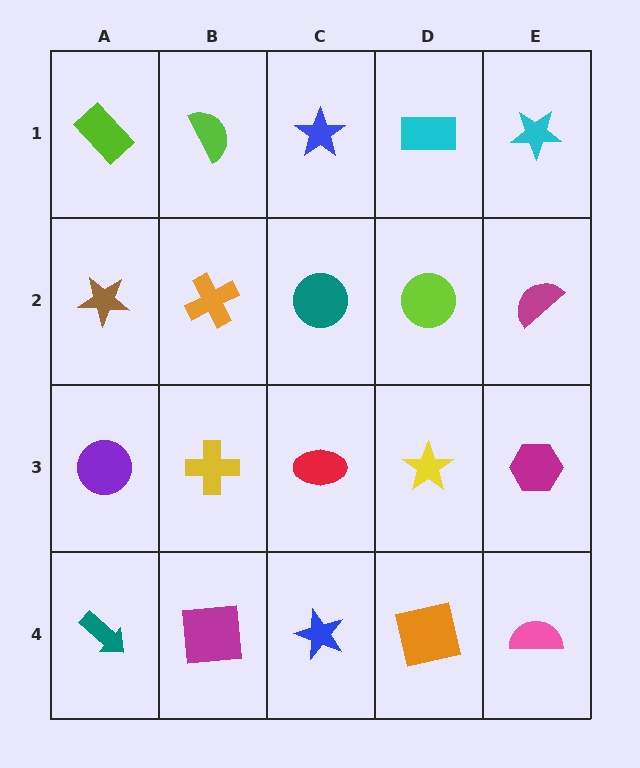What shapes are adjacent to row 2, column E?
A cyan star (row 1, column E), a magenta hexagon (row 3, column E), a lime circle (row 2, column D).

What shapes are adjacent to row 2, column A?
A lime rectangle (row 1, column A), a purple circle (row 3, column A), an orange cross (row 2, column B).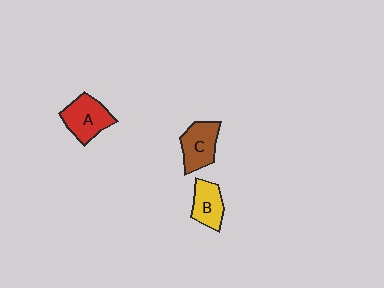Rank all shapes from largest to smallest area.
From largest to smallest: A (red), C (brown), B (yellow).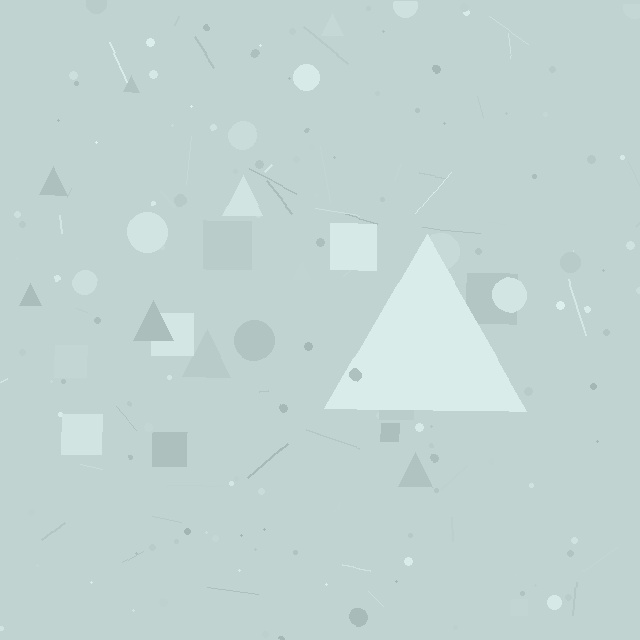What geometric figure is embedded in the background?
A triangle is embedded in the background.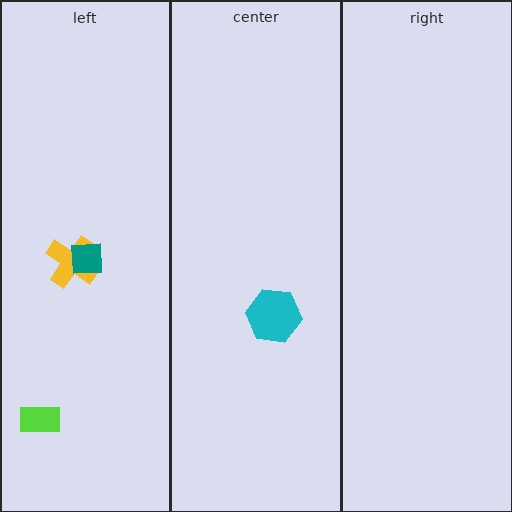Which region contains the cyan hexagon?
The center region.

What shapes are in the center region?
The cyan hexagon.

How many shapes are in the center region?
1.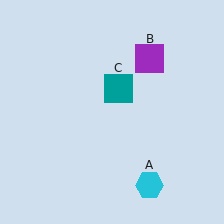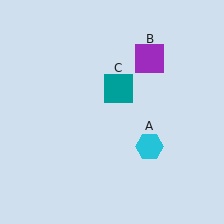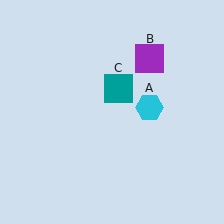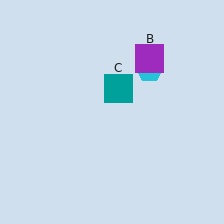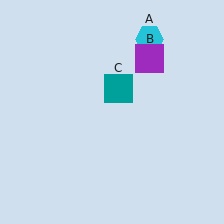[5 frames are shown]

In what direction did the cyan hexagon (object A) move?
The cyan hexagon (object A) moved up.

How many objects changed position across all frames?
1 object changed position: cyan hexagon (object A).